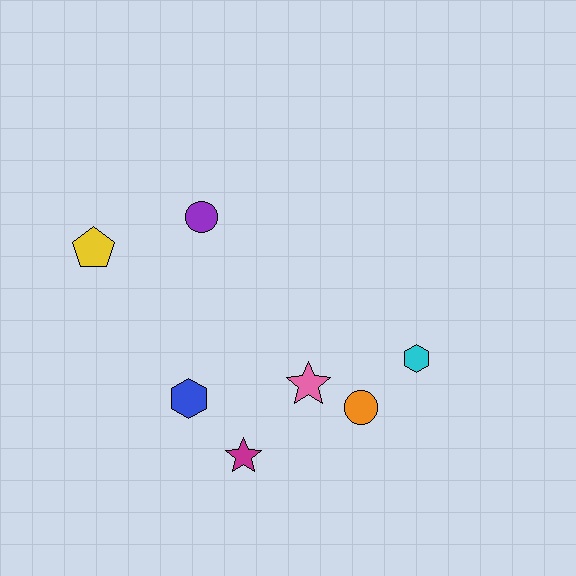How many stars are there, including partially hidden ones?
There are 2 stars.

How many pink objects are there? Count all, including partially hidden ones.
There is 1 pink object.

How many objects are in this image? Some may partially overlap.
There are 7 objects.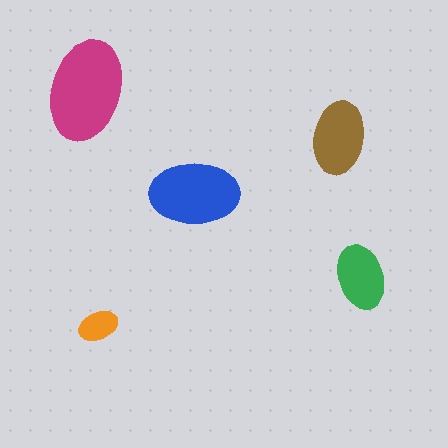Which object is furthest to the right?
The green ellipse is rightmost.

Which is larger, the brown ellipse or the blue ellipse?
The blue one.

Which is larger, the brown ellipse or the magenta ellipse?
The magenta one.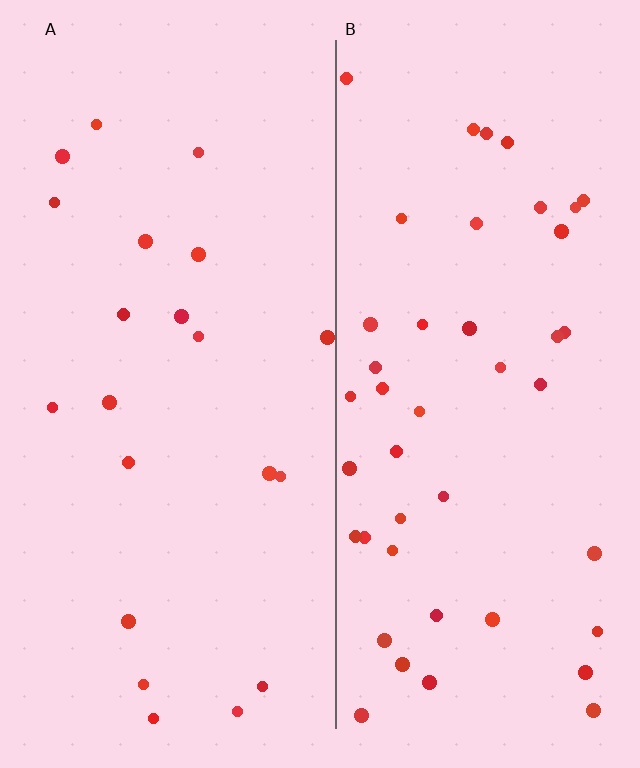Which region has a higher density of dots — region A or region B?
B (the right).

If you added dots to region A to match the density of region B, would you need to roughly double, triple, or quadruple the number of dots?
Approximately double.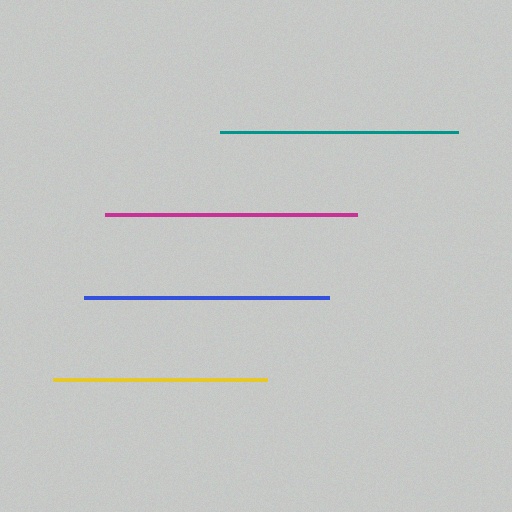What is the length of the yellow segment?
The yellow segment is approximately 214 pixels long.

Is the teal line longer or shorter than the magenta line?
The magenta line is longer than the teal line.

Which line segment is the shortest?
The yellow line is the shortest at approximately 214 pixels.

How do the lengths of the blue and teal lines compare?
The blue and teal lines are approximately the same length.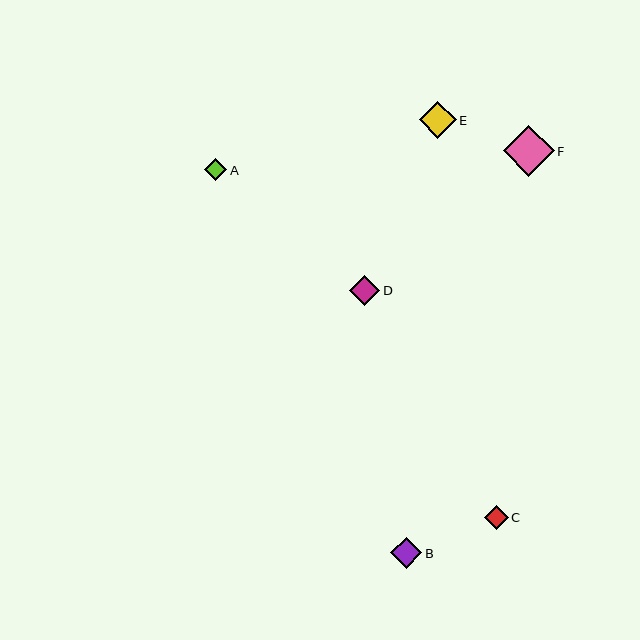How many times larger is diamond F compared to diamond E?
Diamond F is approximately 1.4 times the size of diamond E.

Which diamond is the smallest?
Diamond A is the smallest with a size of approximately 22 pixels.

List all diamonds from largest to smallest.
From largest to smallest: F, E, B, D, C, A.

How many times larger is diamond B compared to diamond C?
Diamond B is approximately 1.3 times the size of diamond C.